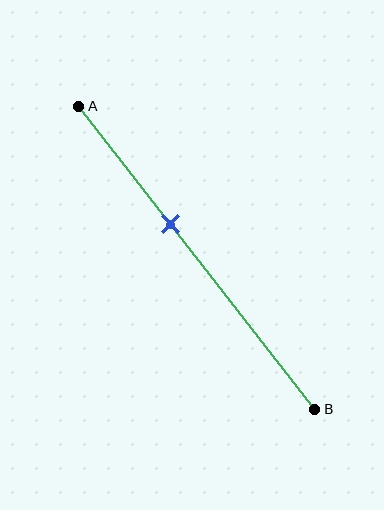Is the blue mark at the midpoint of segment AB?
No, the mark is at about 40% from A, not at the 50% midpoint.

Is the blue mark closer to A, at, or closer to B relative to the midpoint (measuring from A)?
The blue mark is closer to point A than the midpoint of segment AB.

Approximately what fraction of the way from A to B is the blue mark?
The blue mark is approximately 40% of the way from A to B.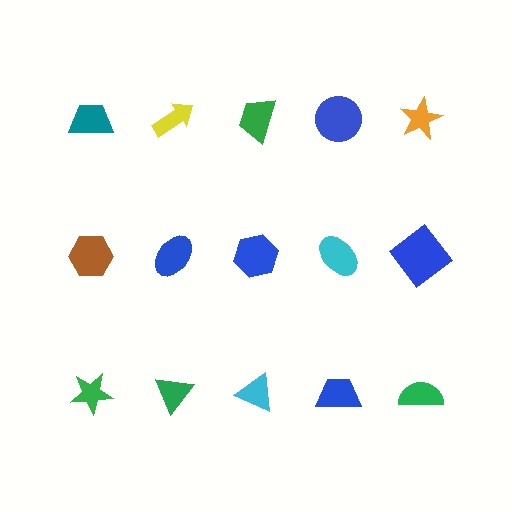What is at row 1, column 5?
An orange star.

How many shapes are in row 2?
5 shapes.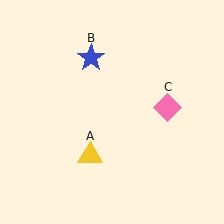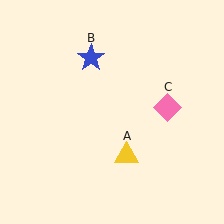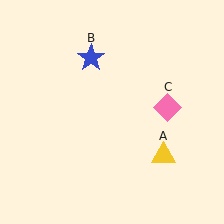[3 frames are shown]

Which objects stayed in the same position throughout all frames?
Blue star (object B) and pink diamond (object C) remained stationary.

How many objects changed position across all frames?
1 object changed position: yellow triangle (object A).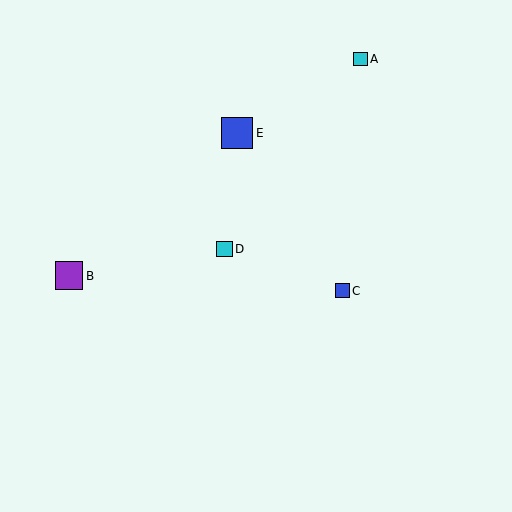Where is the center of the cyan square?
The center of the cyan square is at (224, 249).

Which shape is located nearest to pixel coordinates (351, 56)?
The cyan square (labeled A) at (361, 59) is nearest to that location.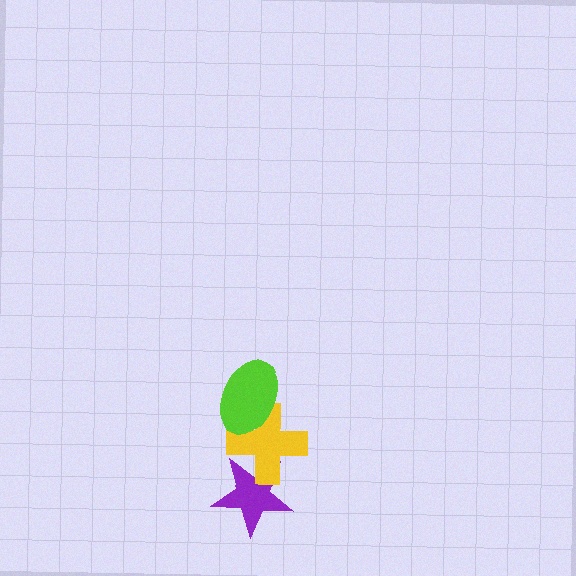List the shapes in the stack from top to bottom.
From top to bottom: the lime ellipse, the yellow cross, the purple star.